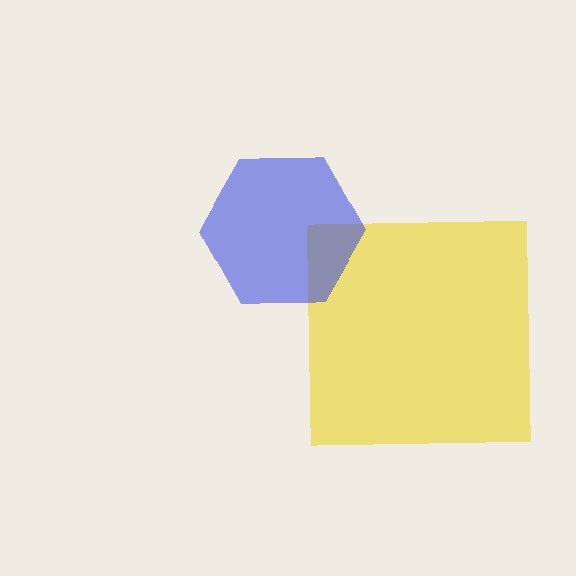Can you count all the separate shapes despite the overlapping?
Yes, there are 2 separate shapes.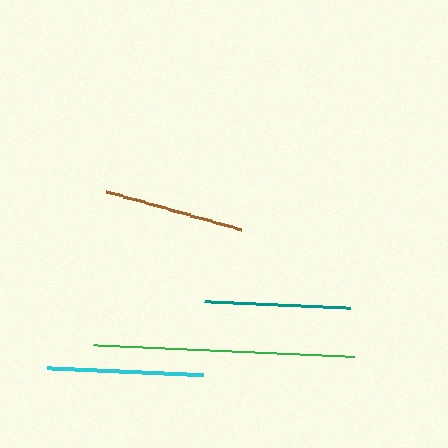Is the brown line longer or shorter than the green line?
The green line is longer than the brown line.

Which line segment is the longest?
The green line is the longest at approximately 261 pixels.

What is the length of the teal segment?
The teal segment is approximately 145 pixels long.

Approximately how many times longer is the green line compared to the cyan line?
The green line is approximately 1.7 times the length of the cyan line.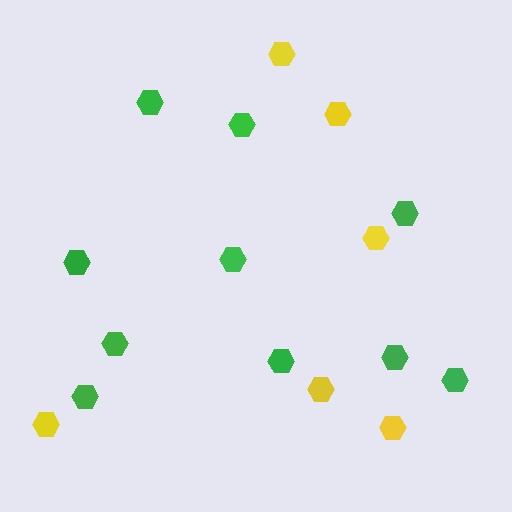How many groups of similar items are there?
There are 2 groups: one group of green hexagons (10) and one group of yellow hexagons (6).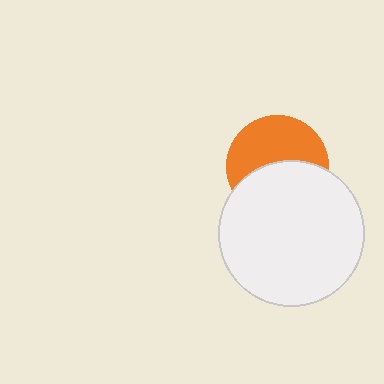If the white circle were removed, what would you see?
You would see the complete orange circle.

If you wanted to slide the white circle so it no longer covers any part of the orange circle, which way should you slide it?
Slide it down — that is the most direct way to separate the two shapes.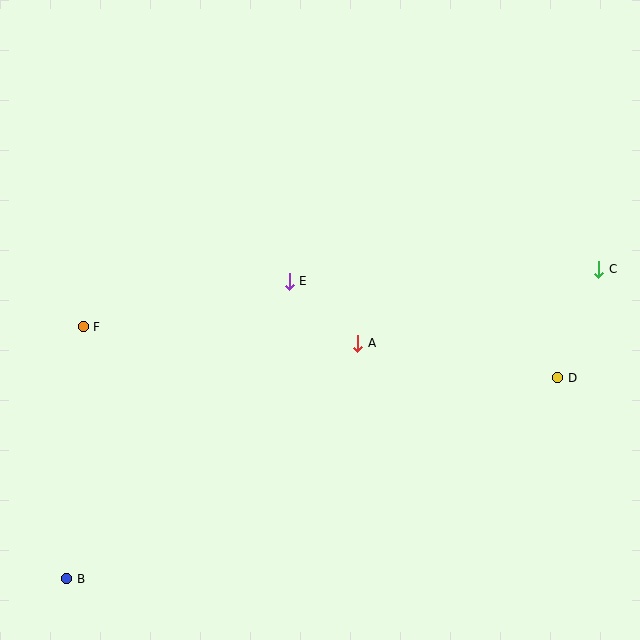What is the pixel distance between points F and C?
The distance between F and C is 519 pixels.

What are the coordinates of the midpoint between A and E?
The midpoint between A and E is at (323, 312).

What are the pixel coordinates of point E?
Point E is at (289, 281).